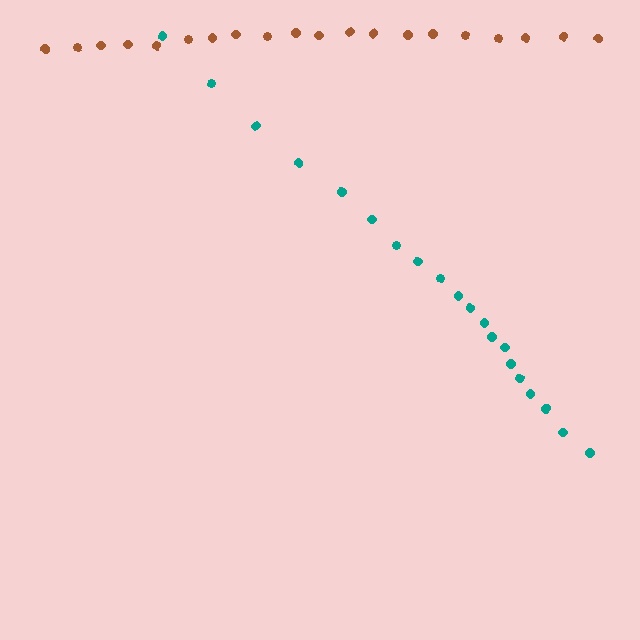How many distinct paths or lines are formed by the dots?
There are 2 distinct paths.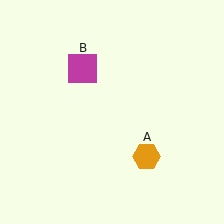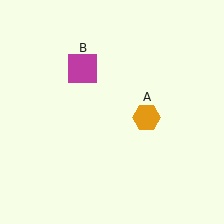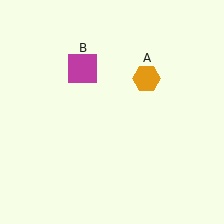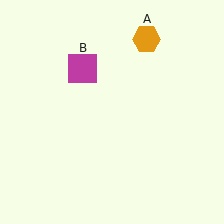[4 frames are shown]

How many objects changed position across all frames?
1 object changed position: orange hexagon (object A).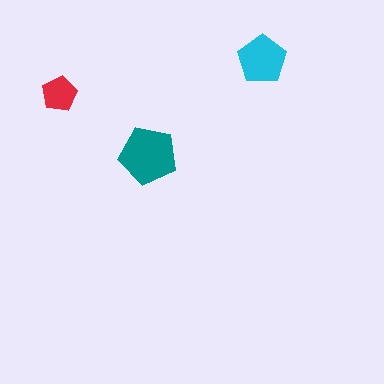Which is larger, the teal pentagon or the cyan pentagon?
The teal one.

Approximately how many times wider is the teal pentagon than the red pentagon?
About 1.5 times wider.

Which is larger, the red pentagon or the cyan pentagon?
The cyan one.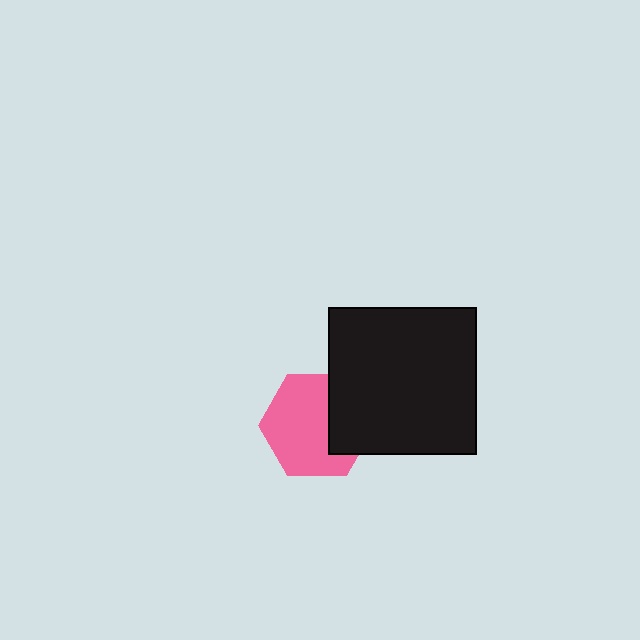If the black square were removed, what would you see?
You would see the complete pink hexagon.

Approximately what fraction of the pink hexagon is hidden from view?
Roughly 33% of the pink hexagon is hidden behind the black square.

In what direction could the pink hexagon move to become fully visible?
The pink hexagon could move left. That would shift it out from behind the black square entirely.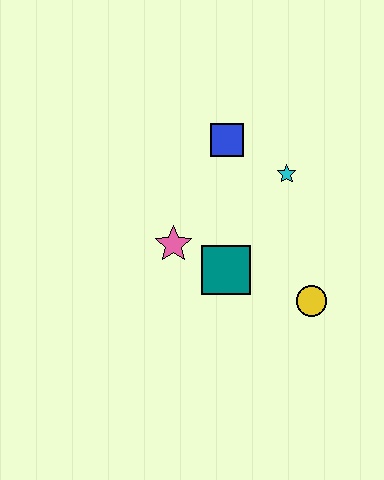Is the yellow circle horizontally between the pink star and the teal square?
No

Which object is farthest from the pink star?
The yellow circle is farthest from the pink star.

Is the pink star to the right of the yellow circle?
No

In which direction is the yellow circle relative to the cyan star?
The yellow circle is below the cyan star.